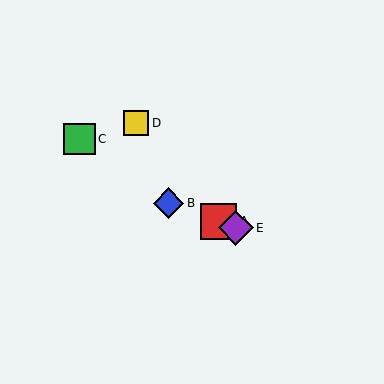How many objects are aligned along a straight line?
3 objects (A, B, E) are aligned along a straight line.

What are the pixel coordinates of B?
Object B is at (169, 203).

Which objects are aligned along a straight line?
Objects A, B, E are aligned along a straight line.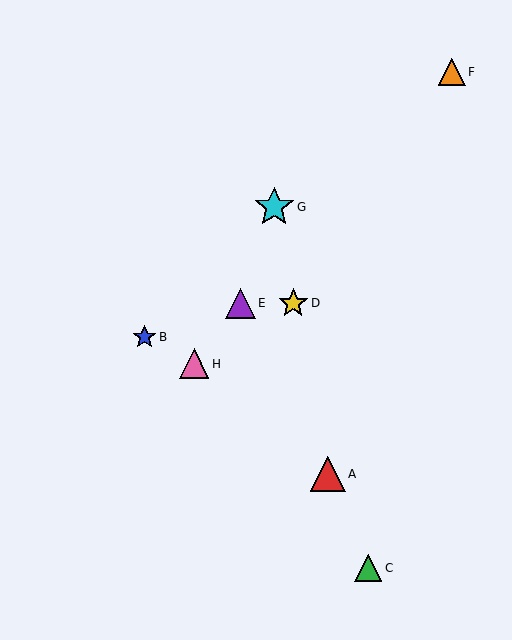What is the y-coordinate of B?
Object B is at y≈337.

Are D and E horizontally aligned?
Yes, both are at y≈303.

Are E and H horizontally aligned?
No, E is at y≈303 and H is at y≈364.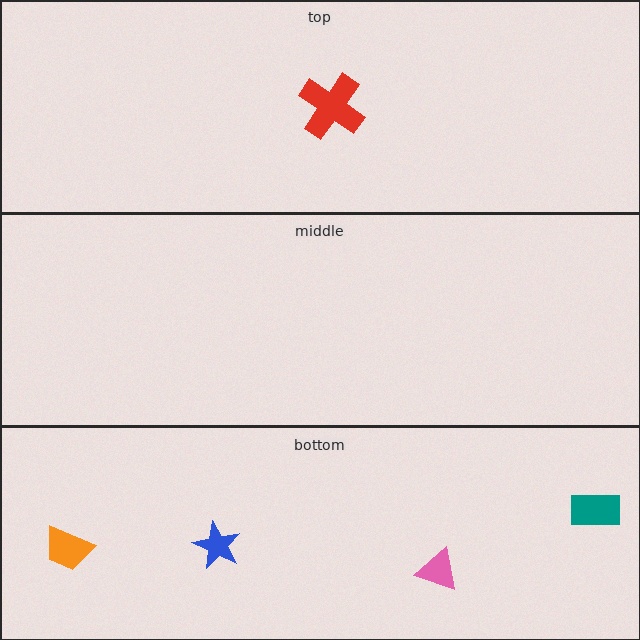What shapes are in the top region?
The red cross.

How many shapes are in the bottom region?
4.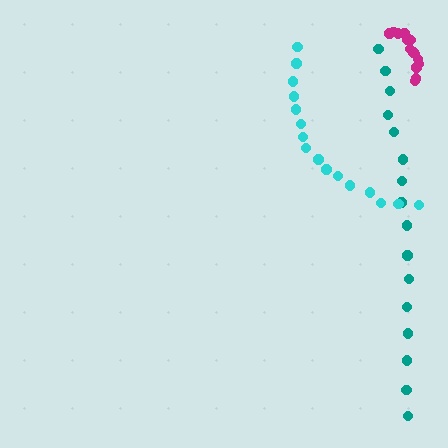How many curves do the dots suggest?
There are 3 distinct paths.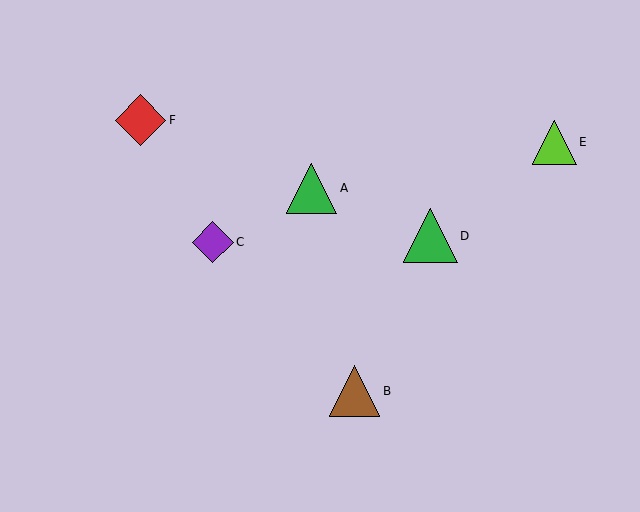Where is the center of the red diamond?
The center of the red diamond is at (140, 120).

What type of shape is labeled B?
Shape B is a brown triangle.